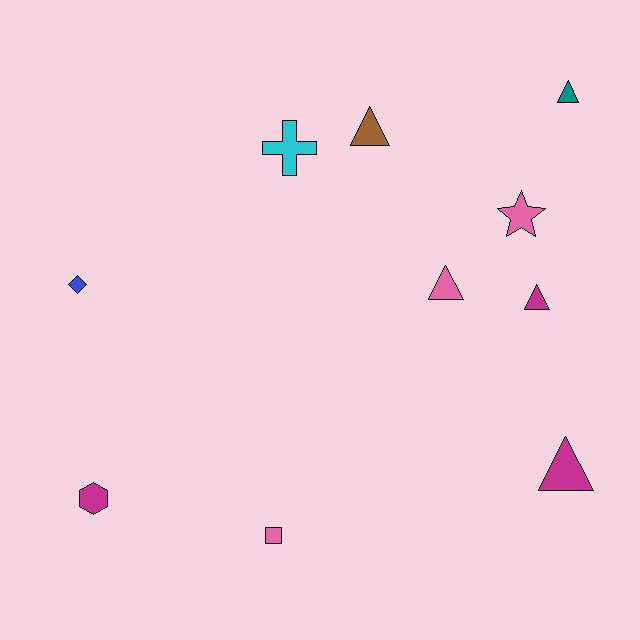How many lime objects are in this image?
There are no lime objects.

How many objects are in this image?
There are 10 objects.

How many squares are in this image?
There is 1 square.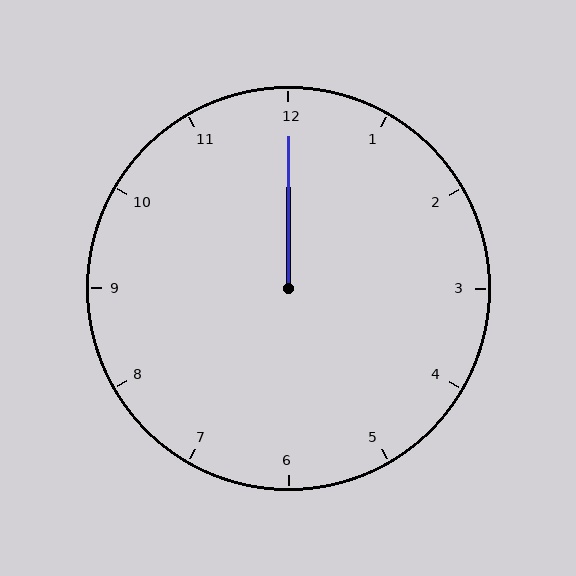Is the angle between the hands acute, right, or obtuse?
It is acute.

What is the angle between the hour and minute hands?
Approximately 0 degrees.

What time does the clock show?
12:00.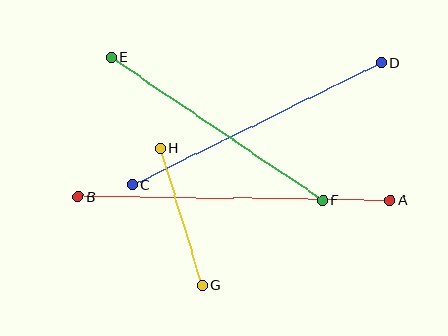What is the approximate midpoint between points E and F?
The midpoint is at approximately (217, 128) pixels.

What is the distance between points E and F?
The distance is approximately 255 pixels.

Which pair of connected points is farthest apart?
Points A and B are farthest apart.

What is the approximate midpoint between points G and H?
The midpoint is at approximately (181, 216) pixels.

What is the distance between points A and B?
The distance is approximately 312 pixels.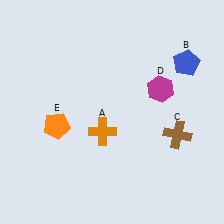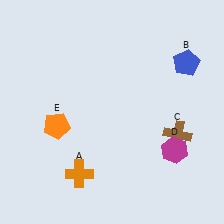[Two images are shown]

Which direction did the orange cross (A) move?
The orange cross (A) moved down.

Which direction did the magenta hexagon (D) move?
The magenta hexagon (D) moved down.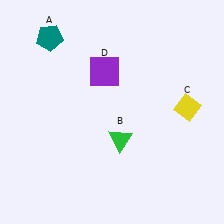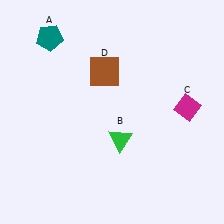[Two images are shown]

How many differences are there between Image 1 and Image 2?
There are 2 differences between the two images.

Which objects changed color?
C changed from yellow to magenta. D changed from purple to brown.